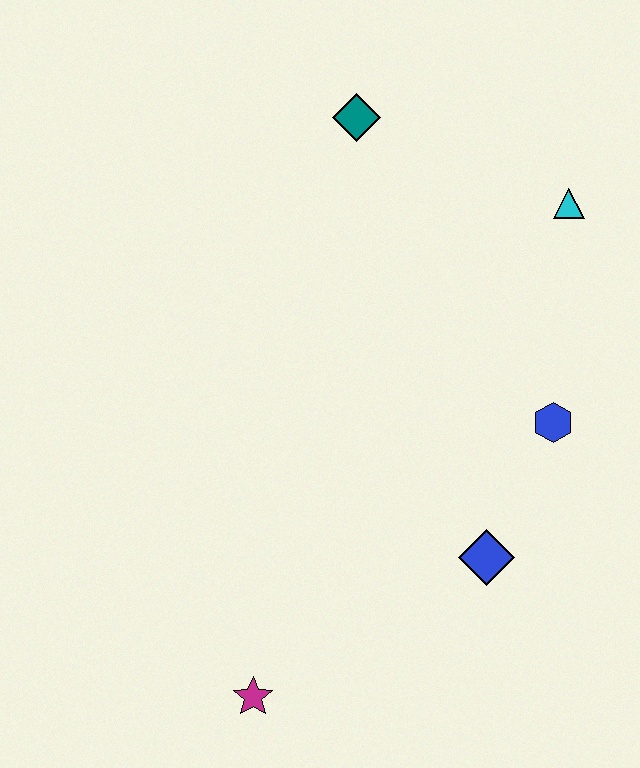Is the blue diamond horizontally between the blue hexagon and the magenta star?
Yes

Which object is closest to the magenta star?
The blue diamond is closest to the magenta star.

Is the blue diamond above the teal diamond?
No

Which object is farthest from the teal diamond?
The magenta star is farthest from the teal diamond.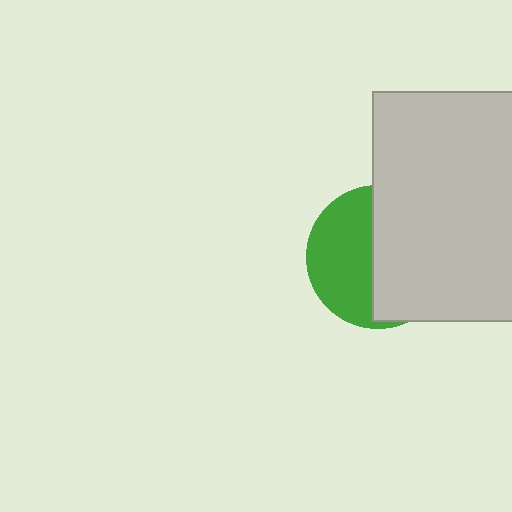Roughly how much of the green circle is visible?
About half of it is visible (roughly 46%).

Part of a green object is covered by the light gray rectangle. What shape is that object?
It is a circle.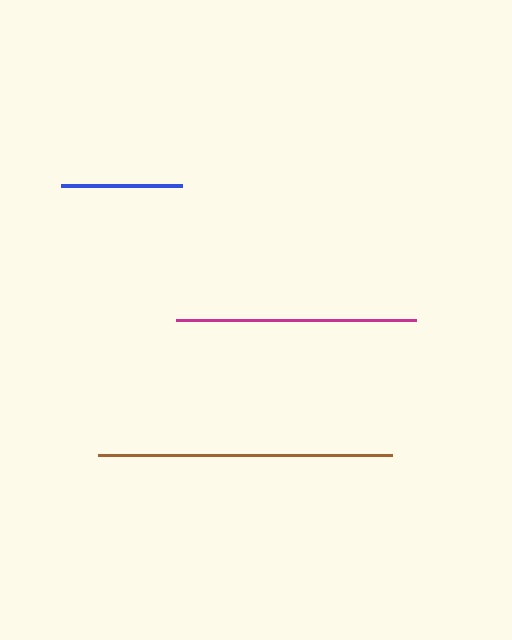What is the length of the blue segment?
The blue segment is approximately 121 pixels long.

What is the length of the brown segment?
The brown segment is approximately 294 pixels long.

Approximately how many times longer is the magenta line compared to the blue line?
The magenta line is approximately 2.0 times the length of the blue line.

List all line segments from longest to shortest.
From longest to shortest: brown, magenta, blue.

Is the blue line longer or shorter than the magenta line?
The magenta line is longer than the blue line.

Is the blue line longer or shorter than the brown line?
The brown line is longer than the blue line.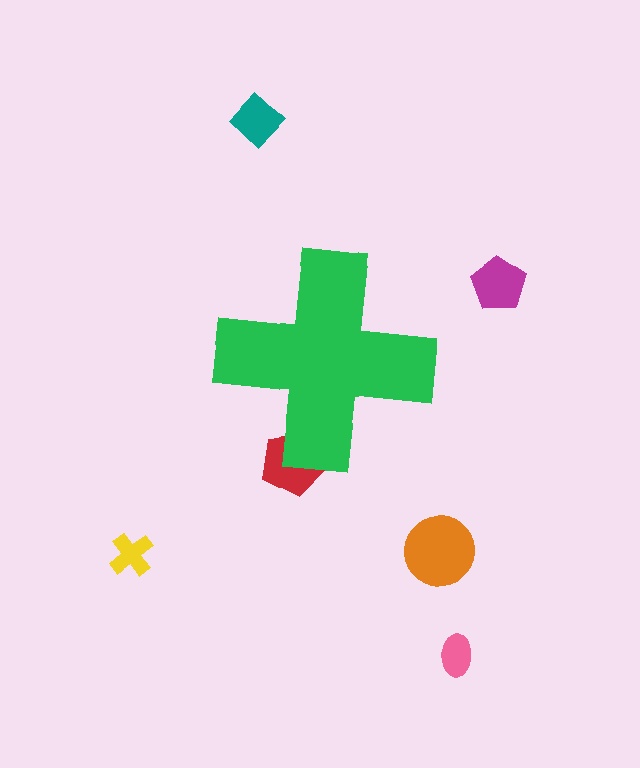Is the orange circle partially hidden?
No, the orange circle is fully visible.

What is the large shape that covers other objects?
A green cross.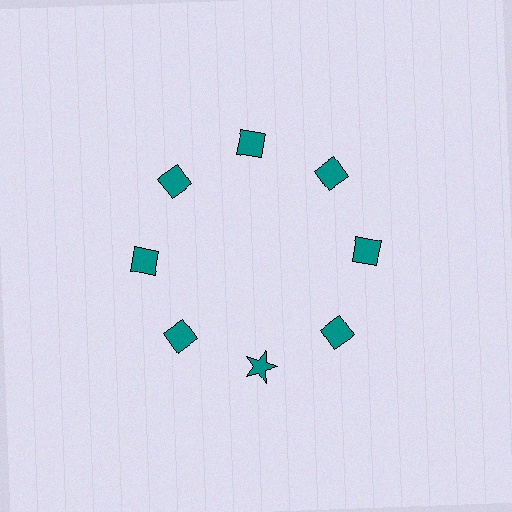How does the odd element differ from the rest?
It has a different shape: star instead of diamond.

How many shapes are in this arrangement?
There are 8 shapes arranged in a ring pattern.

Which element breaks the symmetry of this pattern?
The teal star at roughly the 6 o'clock position breaks the symmetry. All other shapes are teal diamonds.